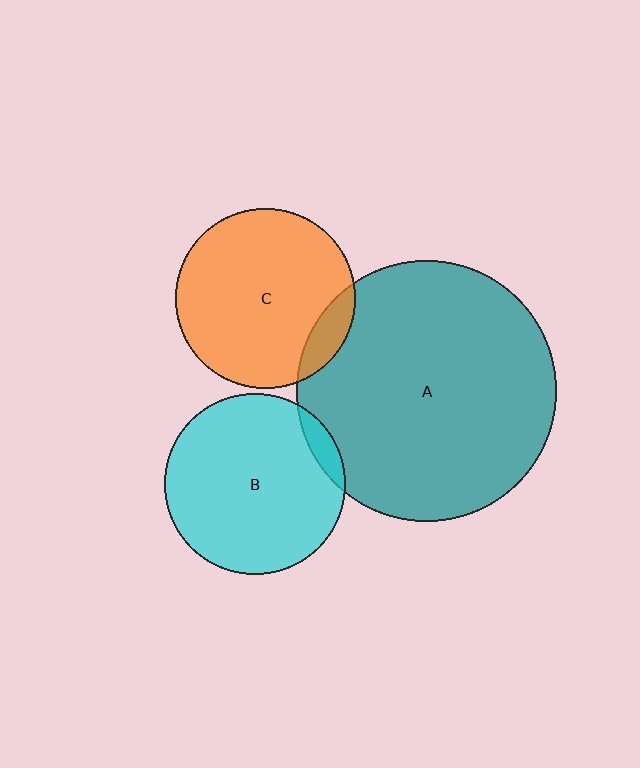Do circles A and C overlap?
Yes.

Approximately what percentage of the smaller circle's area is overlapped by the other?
Approximately 10%.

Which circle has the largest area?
Circle A (teal).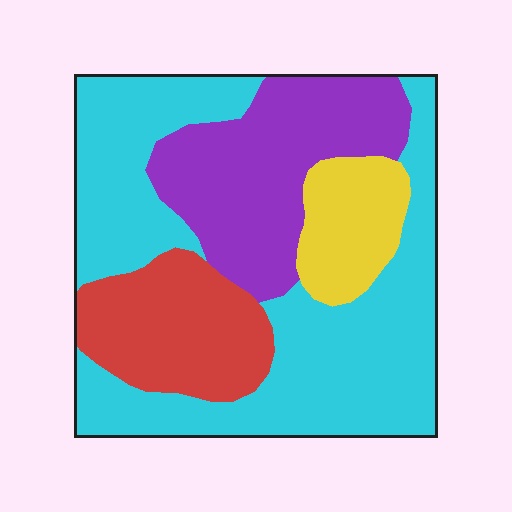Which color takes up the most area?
Cyan, at roughly 50%.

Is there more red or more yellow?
Red.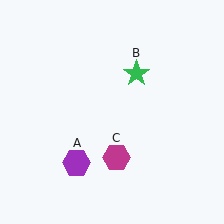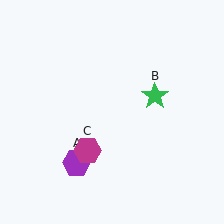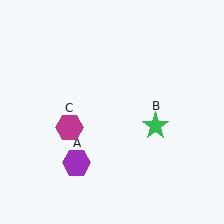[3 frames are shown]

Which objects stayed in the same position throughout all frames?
Purple hexagon (object A) remained stationary.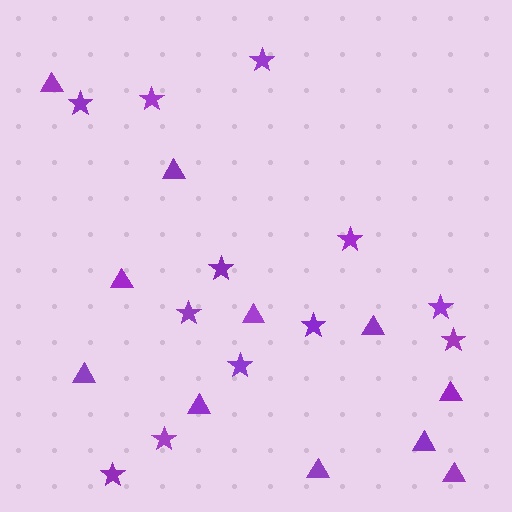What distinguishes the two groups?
There are 2 groups: one group of stars (12) and one group of triangles (11).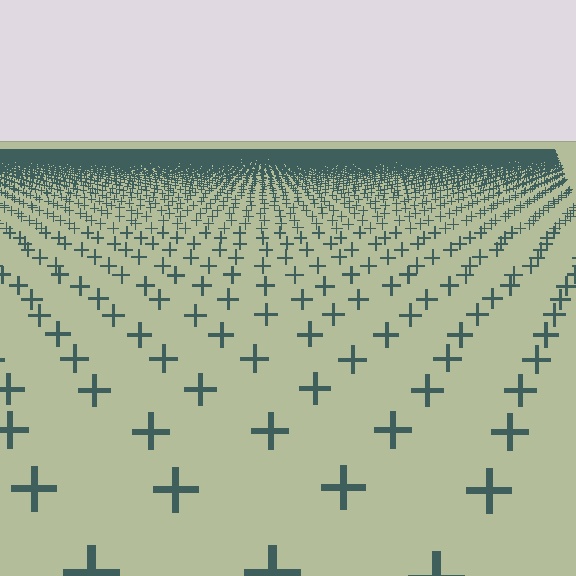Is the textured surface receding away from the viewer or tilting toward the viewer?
The surface is receding away from the viewer. Texture elements get smaller and denser toward the top.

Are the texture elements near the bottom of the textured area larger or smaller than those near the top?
Larger. Near the bottom, elements are closer to the viewer and appear at a bigger on-screen size.